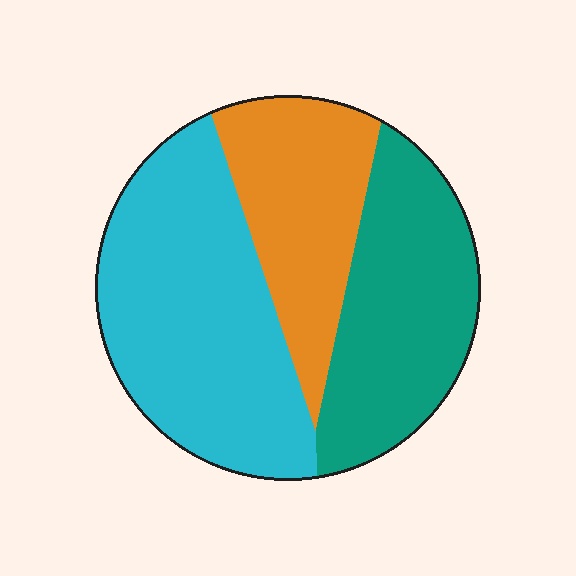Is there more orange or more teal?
Teal.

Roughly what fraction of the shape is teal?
Teal takes up between a quarter and a half of the shape.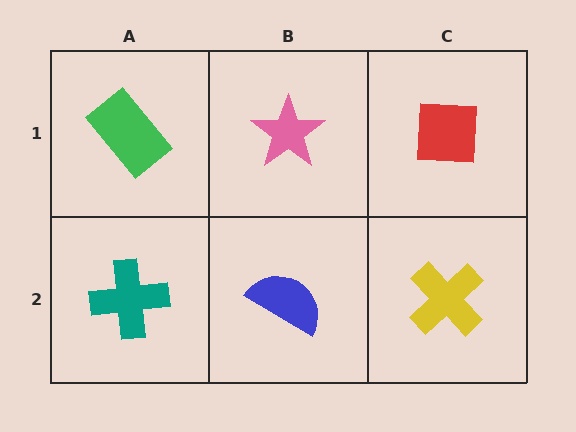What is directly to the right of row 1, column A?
A pink star.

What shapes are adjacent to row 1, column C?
A yellow cross (row 2, column C), a pink star (row 1, column B).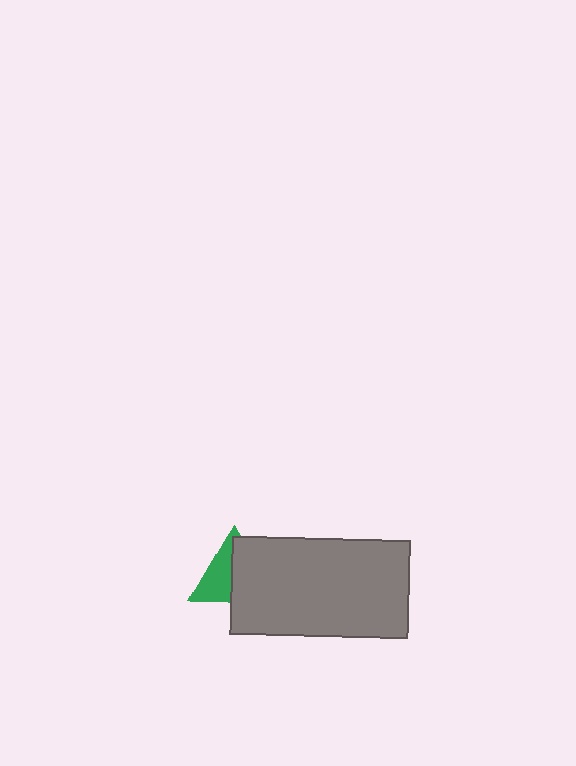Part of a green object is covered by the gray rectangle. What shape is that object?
It is a triangle.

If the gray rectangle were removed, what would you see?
You would see the complete green triangle.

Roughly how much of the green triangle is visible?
About half of it is visible (roughly 46%).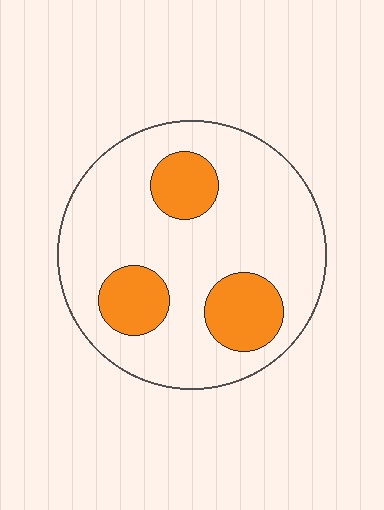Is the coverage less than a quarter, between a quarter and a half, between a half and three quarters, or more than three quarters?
Less than a quarter.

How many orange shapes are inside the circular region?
3.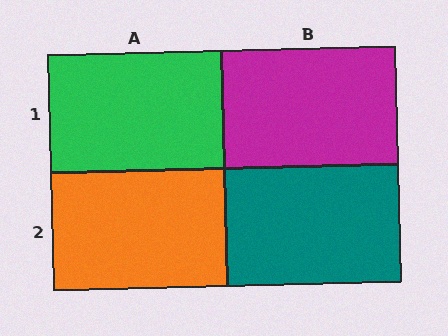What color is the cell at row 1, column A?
Green.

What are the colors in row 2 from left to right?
Orange, teal.